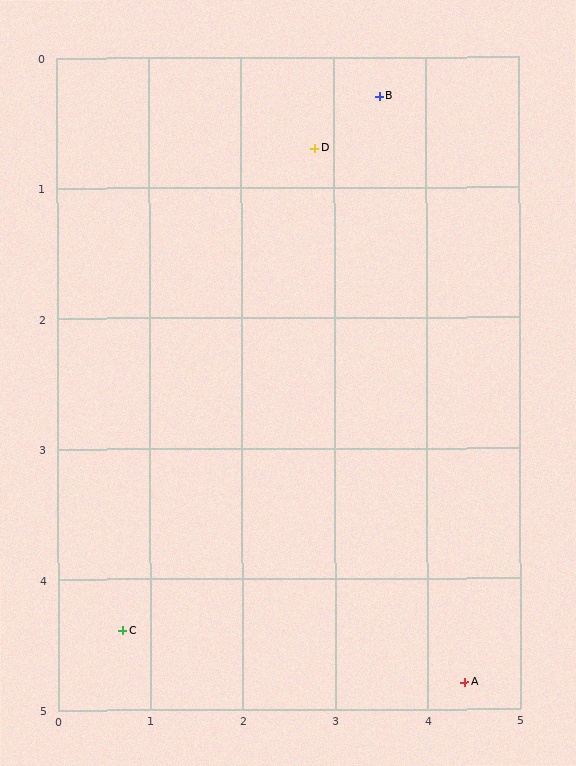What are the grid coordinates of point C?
Point C is at approximately (0.7, 4.4).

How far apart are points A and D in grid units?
Points A and D are about 4.4 grid units apart.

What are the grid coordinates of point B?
Point B is at approximately (3.5, 0.3).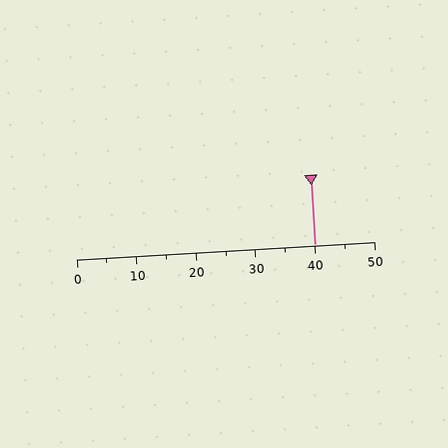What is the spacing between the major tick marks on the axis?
The major ticks are spaced 10 apart.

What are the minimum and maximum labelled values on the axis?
The axis runs from 0 to 50.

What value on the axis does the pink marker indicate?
The marker indicates approximately 40.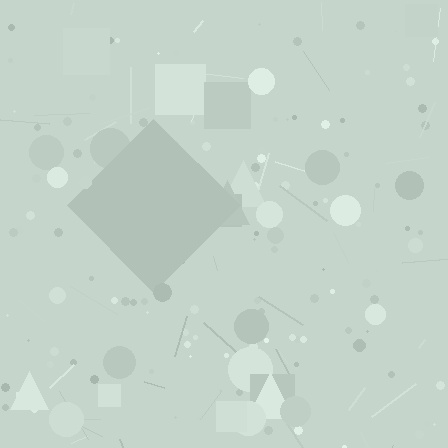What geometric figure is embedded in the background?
A diamond is embedded in the background.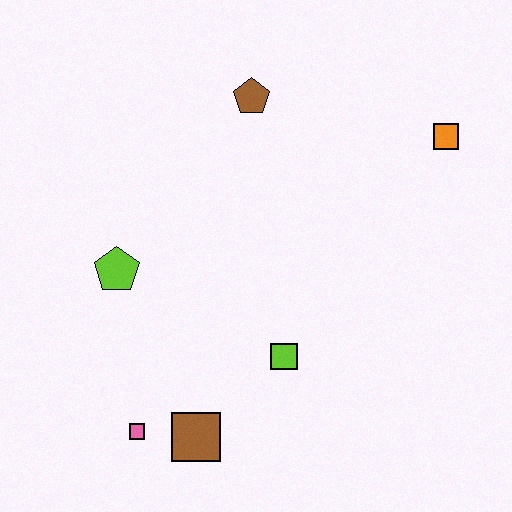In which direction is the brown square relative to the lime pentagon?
The brown square is below the lime pentagon.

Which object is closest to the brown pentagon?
The orange square is closest to the brown pentagon.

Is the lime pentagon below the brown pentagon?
Yes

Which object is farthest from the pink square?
The orange square is farthest from the pink square.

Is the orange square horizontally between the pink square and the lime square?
No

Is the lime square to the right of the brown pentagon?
Yes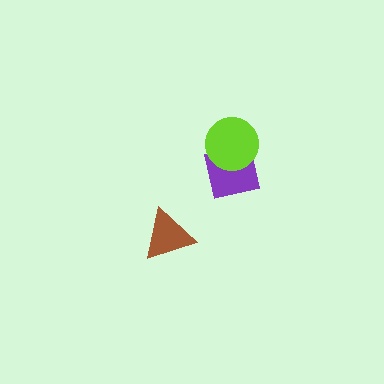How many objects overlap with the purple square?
1 object overlaps with the purple square.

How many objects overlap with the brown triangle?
0 objects overlap with the brown triangle.